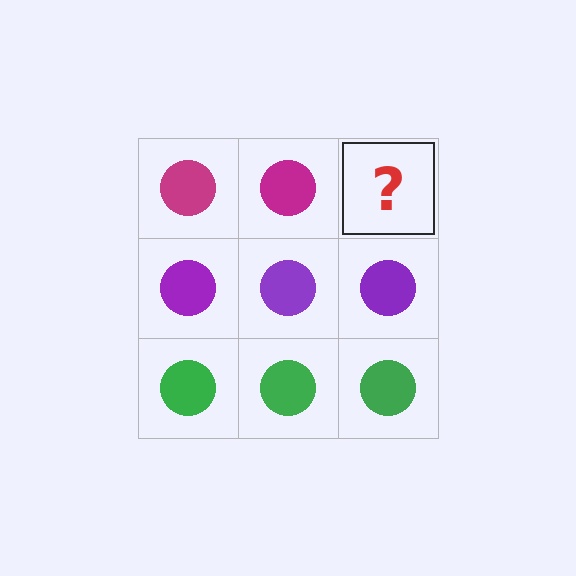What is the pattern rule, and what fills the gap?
The rule is that each row has a consistent color. The gap should be filled with a magenta circle.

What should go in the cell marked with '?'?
The missing cell should contain a magenta circle.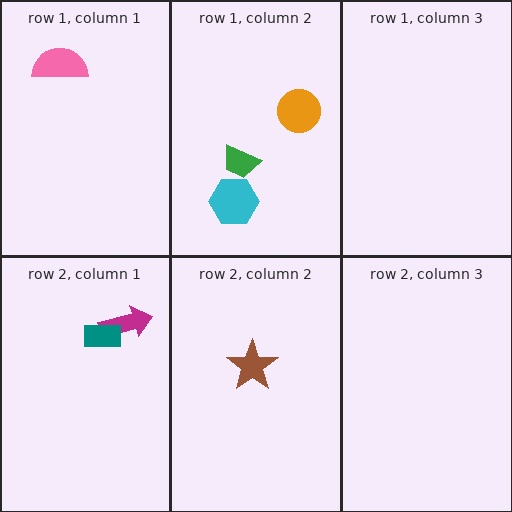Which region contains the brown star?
The row 2, column 2 region.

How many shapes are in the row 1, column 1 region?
1.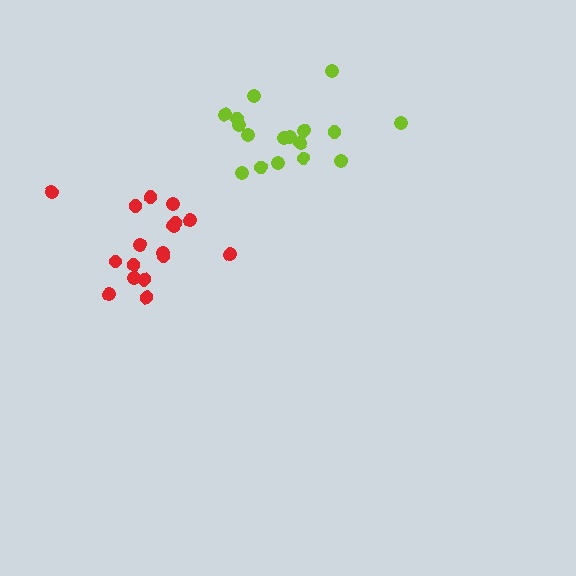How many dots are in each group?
Group 1: 17 dots, Group 2: 17 dots (34 total).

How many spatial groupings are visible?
There are 2 spatial groupings.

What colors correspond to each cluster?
The clusters are colored: red, lime.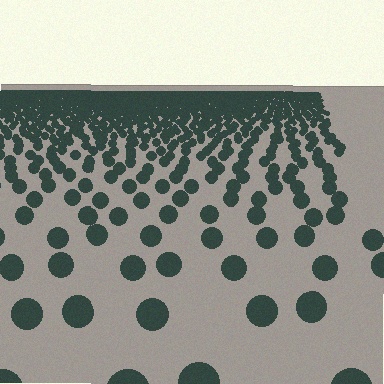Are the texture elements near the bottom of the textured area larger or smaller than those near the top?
Larger. Near the bottom, elements are closer to the viewer and appear at a bigger on-screen size.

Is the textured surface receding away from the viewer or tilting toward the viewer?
The surface is receding away from the viewer. Texture elements get smaller and denser toward the top.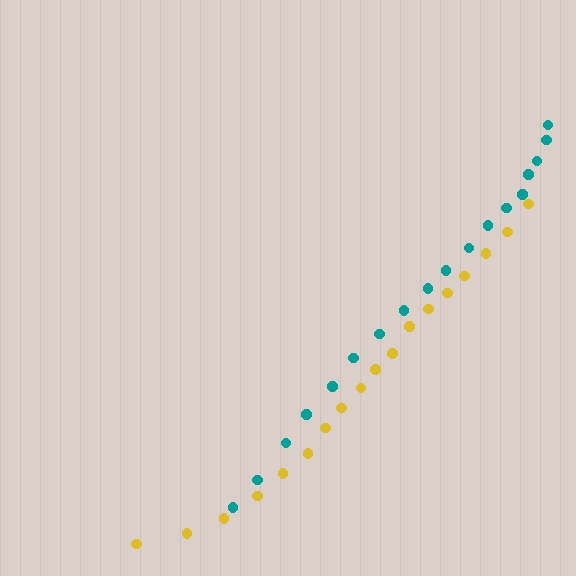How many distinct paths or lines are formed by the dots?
There are 2 distinct paths.